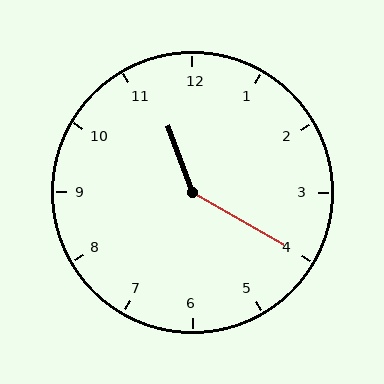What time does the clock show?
11:20.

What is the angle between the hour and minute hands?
Approximately 140 degrees.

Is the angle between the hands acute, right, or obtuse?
It is obtuse.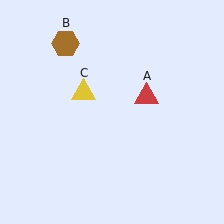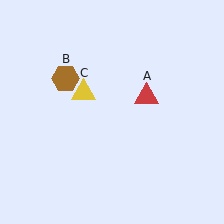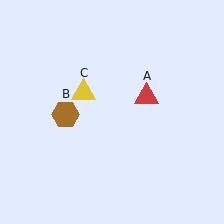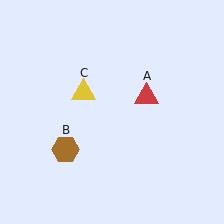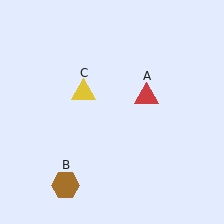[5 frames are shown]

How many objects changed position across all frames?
1 object changed position: brown hexagon (object B).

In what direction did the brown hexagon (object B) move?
The brown hexagon (object B) moved down.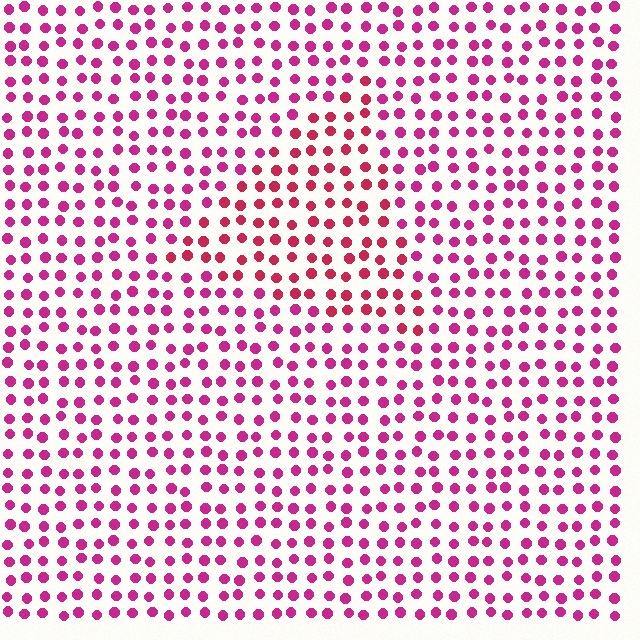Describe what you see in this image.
The image is filled with small magenta elements in a uniform arrangement. A triangle-shaped region is visible where the elements are tinted to a slightly different hue, forming a subtle color boundary.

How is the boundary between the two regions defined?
The boundary is defined purely by a slight shift in hue (about 23 degrees). Spacing, size, and orientation are identical on both sides.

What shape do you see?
I see a triangle.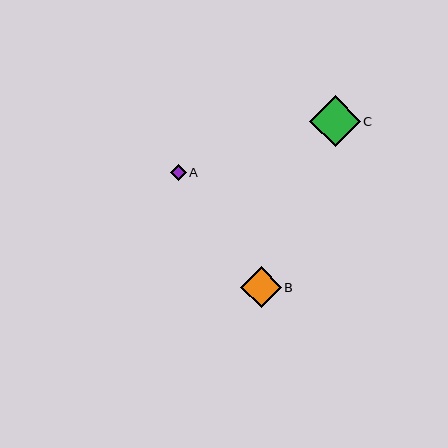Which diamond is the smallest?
Diamond A is the smallest with a size of approximately 15 pixels.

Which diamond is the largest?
Diamond C is the largest with a size of approximately 51 pixels.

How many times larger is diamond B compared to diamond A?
Diamond B is approximately 2.7 times the size of diamond A.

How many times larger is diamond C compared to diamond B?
Diamond C is approximately 1.2 times the size of diamond B.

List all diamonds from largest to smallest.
From largest to smallest: C, B, A.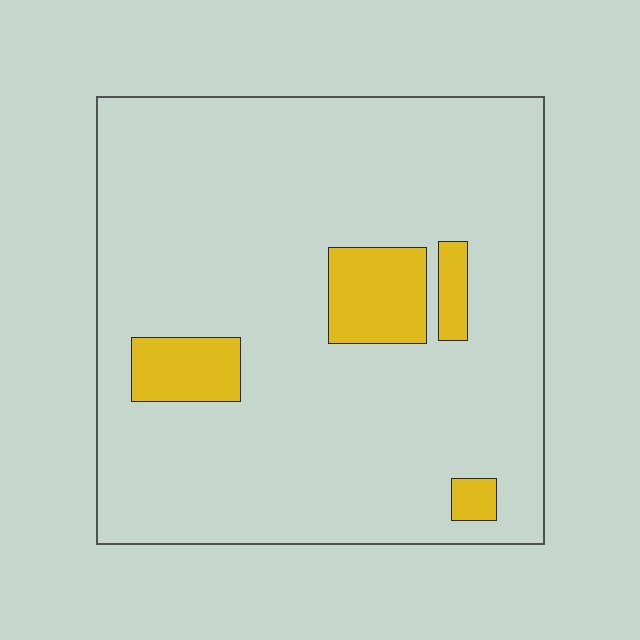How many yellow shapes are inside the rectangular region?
4.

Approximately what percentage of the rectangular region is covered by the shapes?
Approximately 10%.